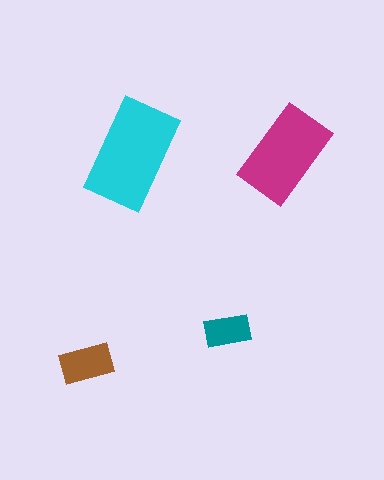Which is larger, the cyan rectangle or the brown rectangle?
The cyan one.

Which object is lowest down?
The brown rectangle is bottommost.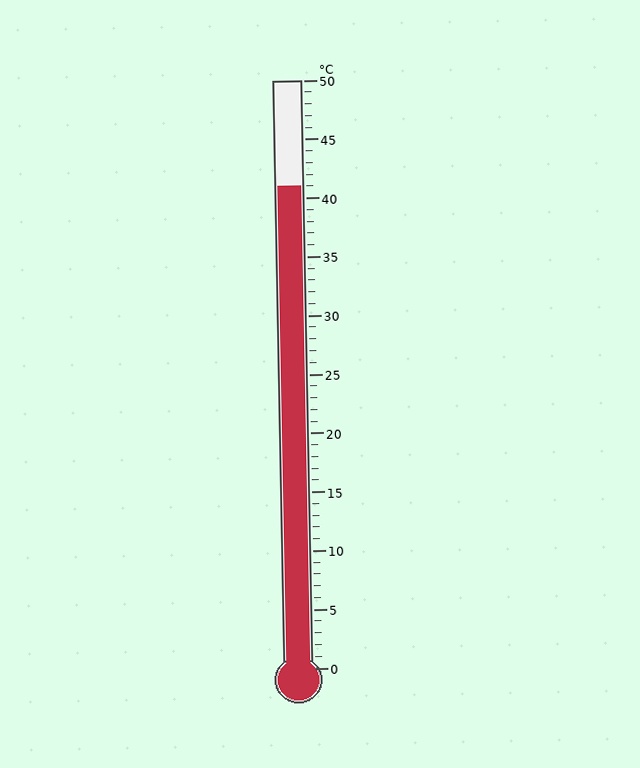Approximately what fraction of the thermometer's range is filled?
The thermometer is filled to approximately 80% of its range.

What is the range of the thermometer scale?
The thermometer scale ranges from 0°C to 50°C.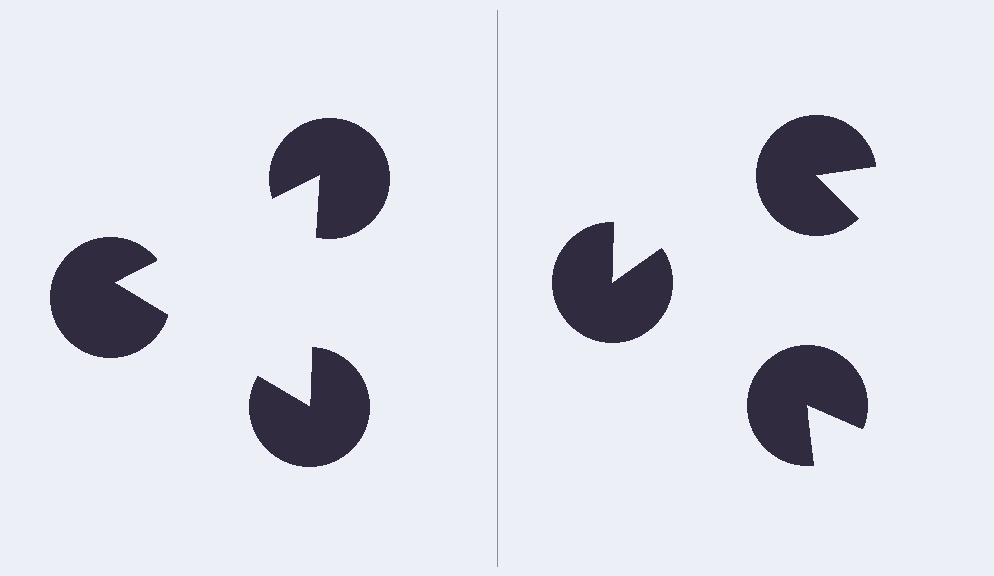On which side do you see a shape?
An illusory triangle appears on the left side. On the right side the wedge cuts are rotated, so no coherent shape forms.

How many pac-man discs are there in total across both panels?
6 — 3 on each side.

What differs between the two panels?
The pac-man discs are positioned identically on both sides; only the wedge orientations differ. On the left they align to a triangle; on the right they are misaligned.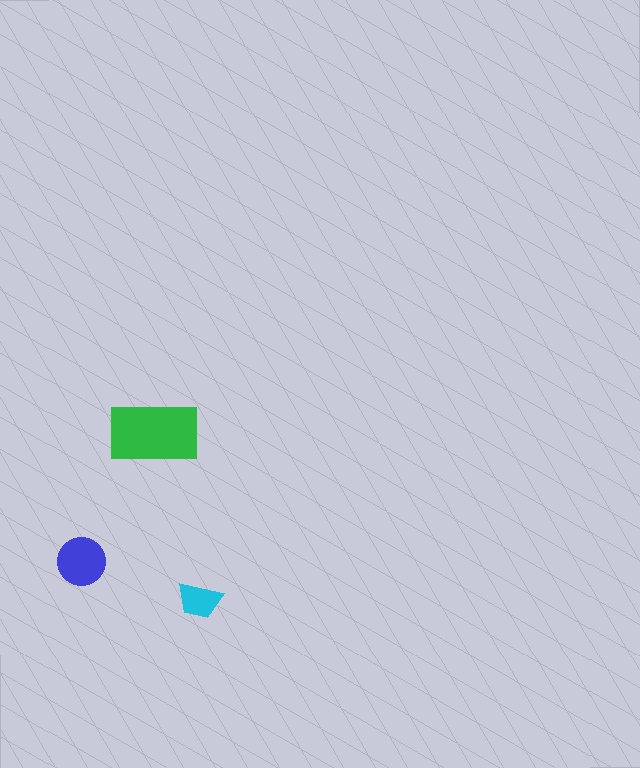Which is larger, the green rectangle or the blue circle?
The green rectangle.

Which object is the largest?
The green rectangle.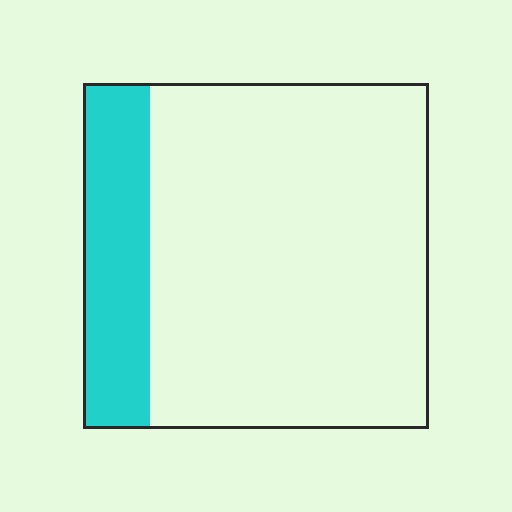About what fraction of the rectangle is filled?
About one fifth (1/5).